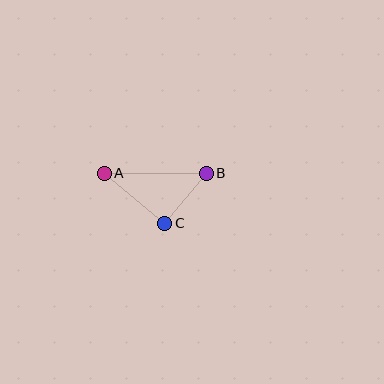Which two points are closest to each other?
Points B and C are closest to each other.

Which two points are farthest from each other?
Points A and B are farthest from each other.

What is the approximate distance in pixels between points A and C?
The distance between A and C is approximately 79 pixels.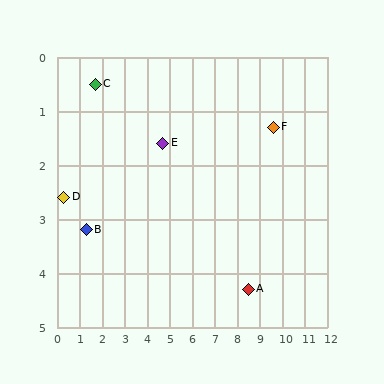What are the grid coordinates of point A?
Point A is at approximately (8.5, 4.3).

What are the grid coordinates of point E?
Point E is at approximately (4.7, 1.6).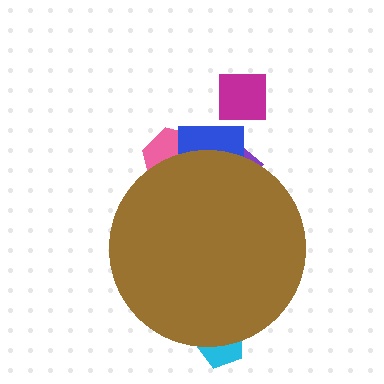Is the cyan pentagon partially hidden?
Yes, the cyan pentagon is partially hidden behind the brown circle.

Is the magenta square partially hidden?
No, the magenta square is fully visible.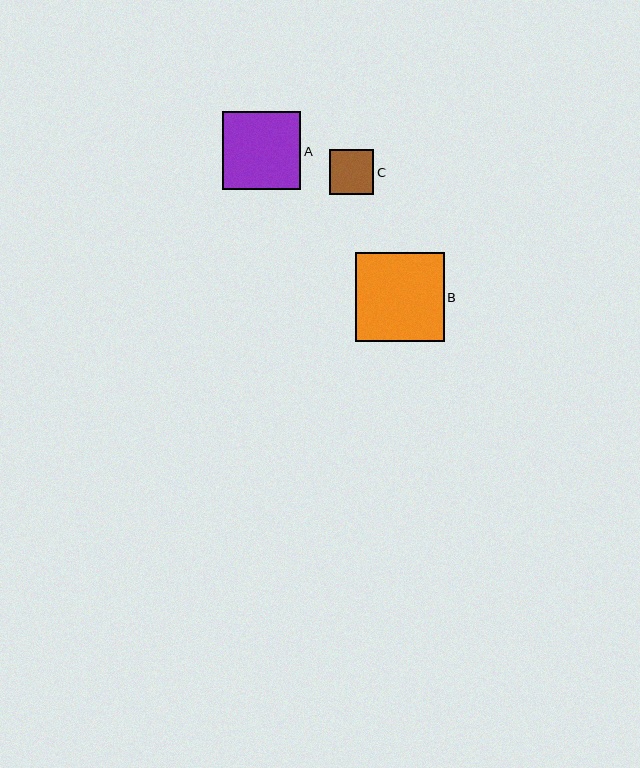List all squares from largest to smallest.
From largest to smallest: B, A, C.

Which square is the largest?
Square B is the largest with a size of approximately 88 pixels.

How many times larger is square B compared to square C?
Square B is approximately 2.0 times the size of square C.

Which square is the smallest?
Square C is the smallest with a size of approximately 45 pixels.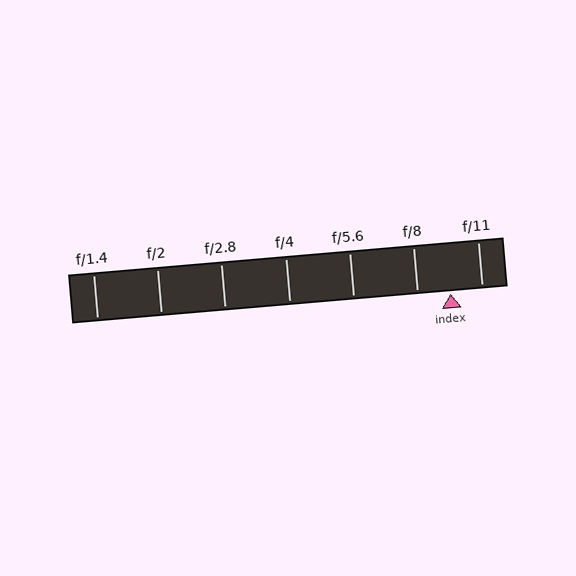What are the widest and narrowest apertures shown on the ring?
The widest aperture shown is f/1.4 and the narrowest is f/11.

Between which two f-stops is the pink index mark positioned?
The index mark is between f/8 and f/11.